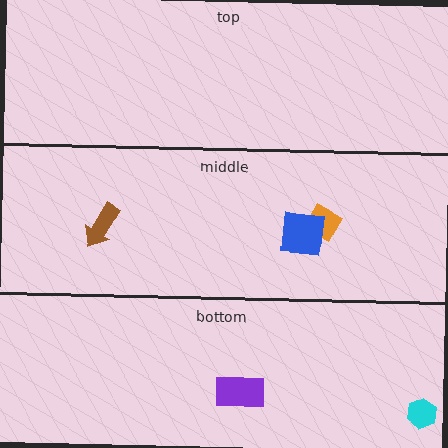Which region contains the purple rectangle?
The bottom region.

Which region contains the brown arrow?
The middle region.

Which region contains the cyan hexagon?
The bottom region.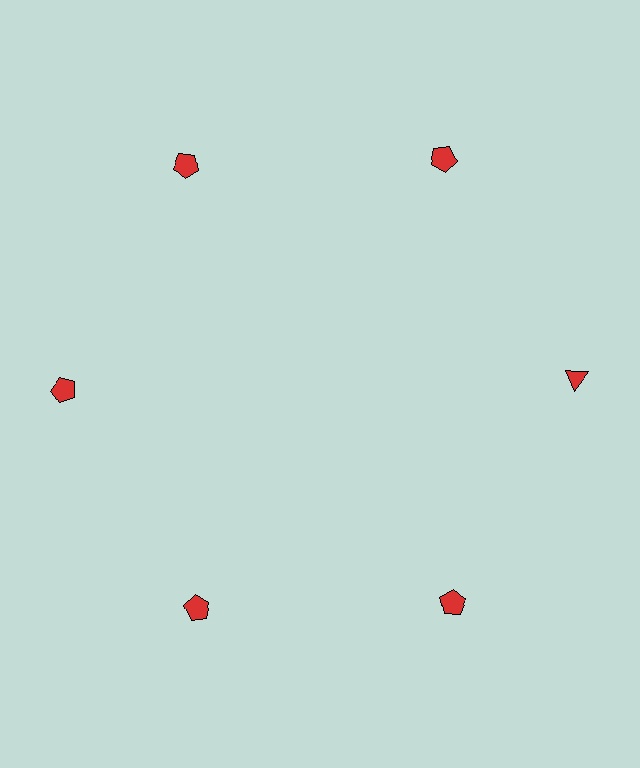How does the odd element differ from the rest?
It has a different shape: triangle instead of pentagon.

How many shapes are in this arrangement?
There are 6 shapes arranged in a ring pattern.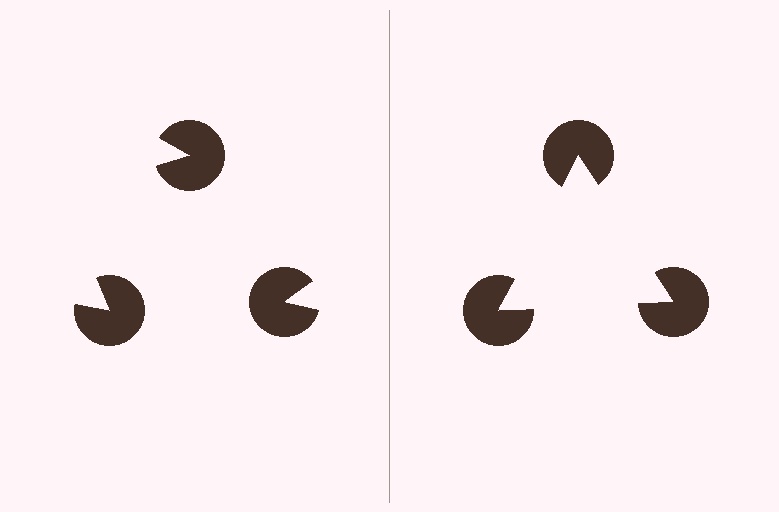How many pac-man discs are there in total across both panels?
6 — 3 on each side.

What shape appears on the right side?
An illusory triangle.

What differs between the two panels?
The pac-man discs are positioned identically on both sides; only the wedge orientations differ. On the right they align to a triangle; on the left they are misaligned.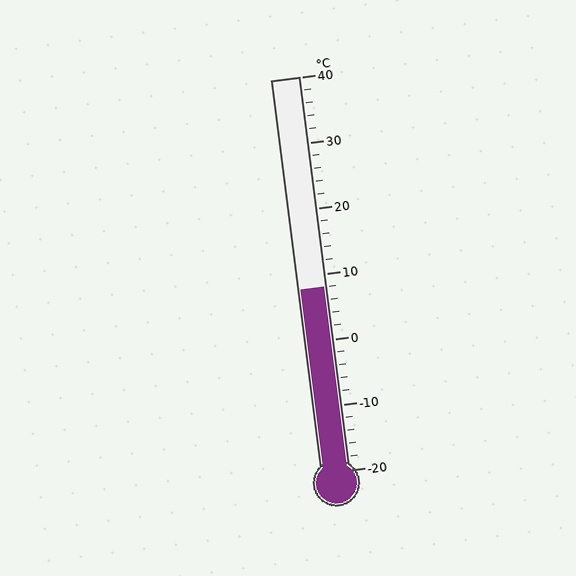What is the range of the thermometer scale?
The thermometer scale ranges from -20°C to 40°C.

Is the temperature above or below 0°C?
The temperature is above 0°C.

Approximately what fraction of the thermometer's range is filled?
The thermometer is filled to approximately 45% of its range.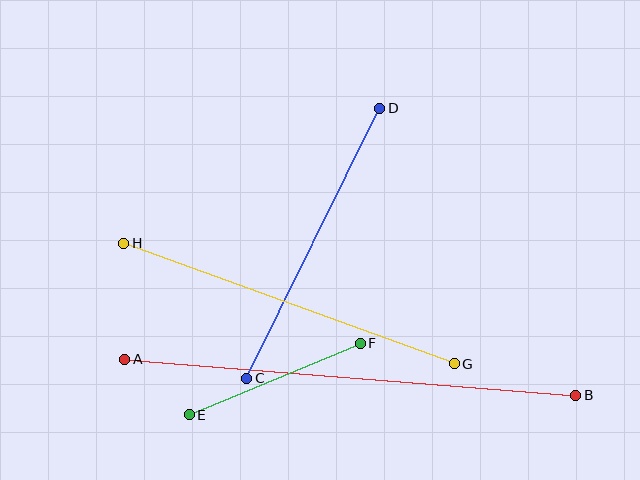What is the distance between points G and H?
The distance is approximately 351 pixels.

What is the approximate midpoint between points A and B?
The midpoint is at approximately (350, 377) pixels.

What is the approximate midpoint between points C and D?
The midpoint is at approximately (313, 243) pixels.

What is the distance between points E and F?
The distance is approximately 186 pixels.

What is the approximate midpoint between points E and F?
The midpoint is at approximately (275, 379) pixels.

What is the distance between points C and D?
The distance is approximately 301 pixels.